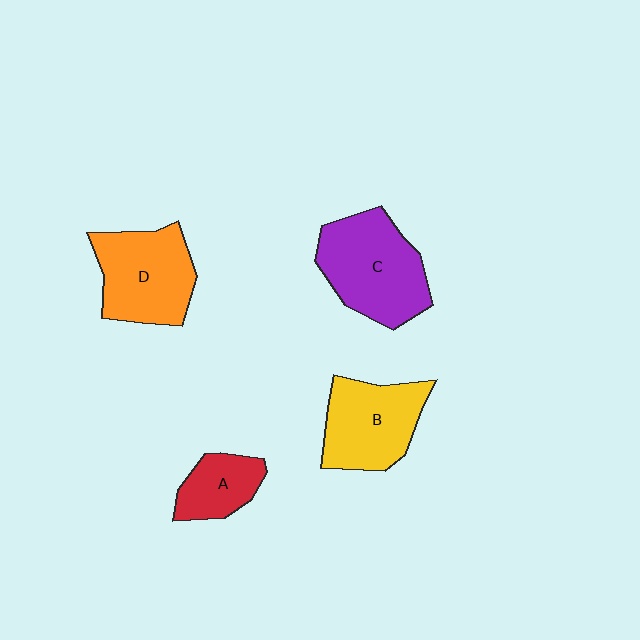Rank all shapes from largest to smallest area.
From largest to smallest: C (purple), D (orange), B (yellow), A (red).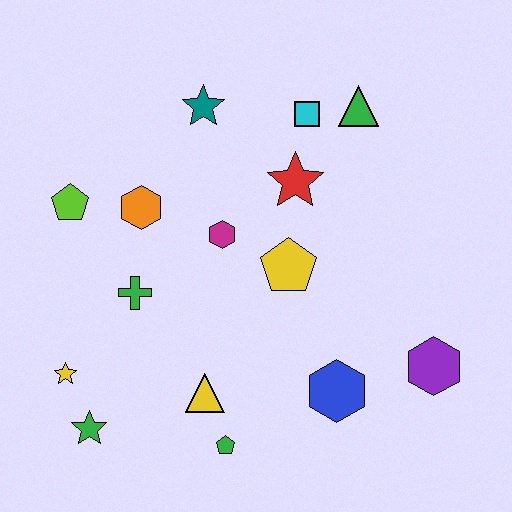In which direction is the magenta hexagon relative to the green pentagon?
The magenta hexagon is above the green pentagon.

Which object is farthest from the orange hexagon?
The purple hexagon is farthest from the orange hexagon.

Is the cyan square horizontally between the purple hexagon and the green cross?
Yes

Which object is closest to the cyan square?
The green triangle is closest to the cyan square.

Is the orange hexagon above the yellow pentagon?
Yes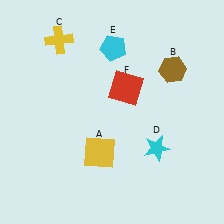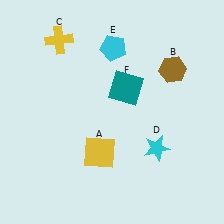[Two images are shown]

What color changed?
The square (F) changed from red in Image 1 to teal in Image 2.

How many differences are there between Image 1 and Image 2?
There is 1 difference between the two images.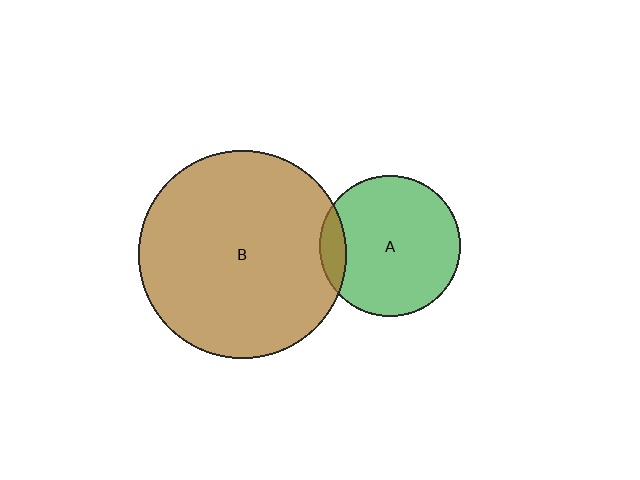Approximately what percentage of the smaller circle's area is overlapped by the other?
Approximately 10%.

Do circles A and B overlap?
Yes.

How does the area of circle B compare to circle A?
Approximately 2.2 times.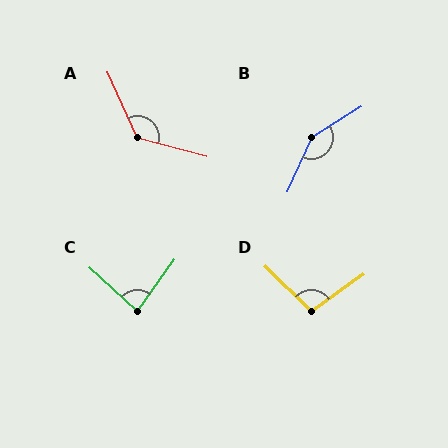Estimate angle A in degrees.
Approximately 129 degrees.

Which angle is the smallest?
C, at approximately 83 degrees.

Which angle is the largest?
B, at approximately 146 degrees.